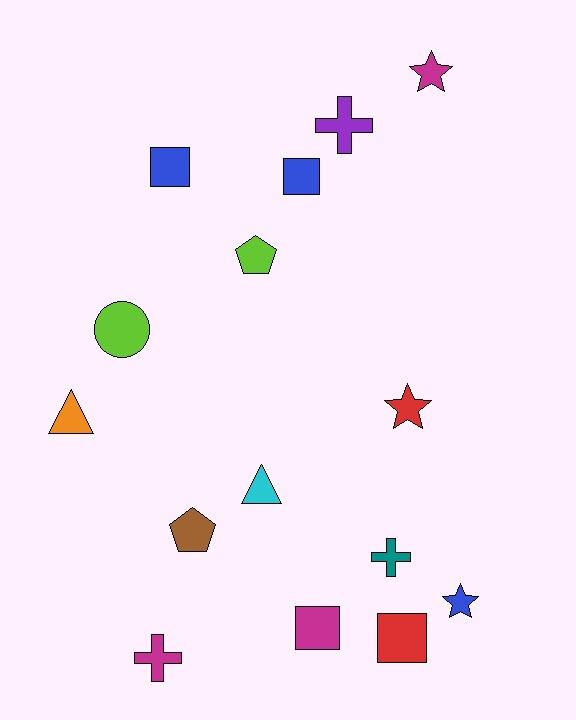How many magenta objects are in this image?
There are 3 magenta objects.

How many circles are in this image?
There is 1 circle.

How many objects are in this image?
There are 15 objects.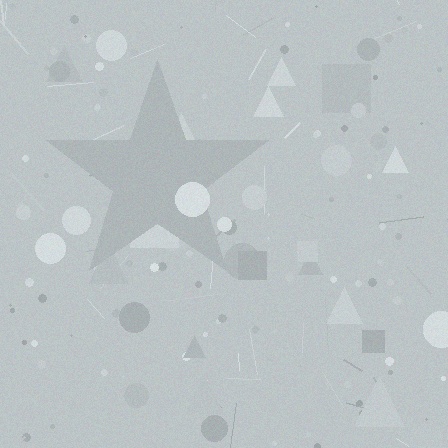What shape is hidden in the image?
A star is hidden in the image.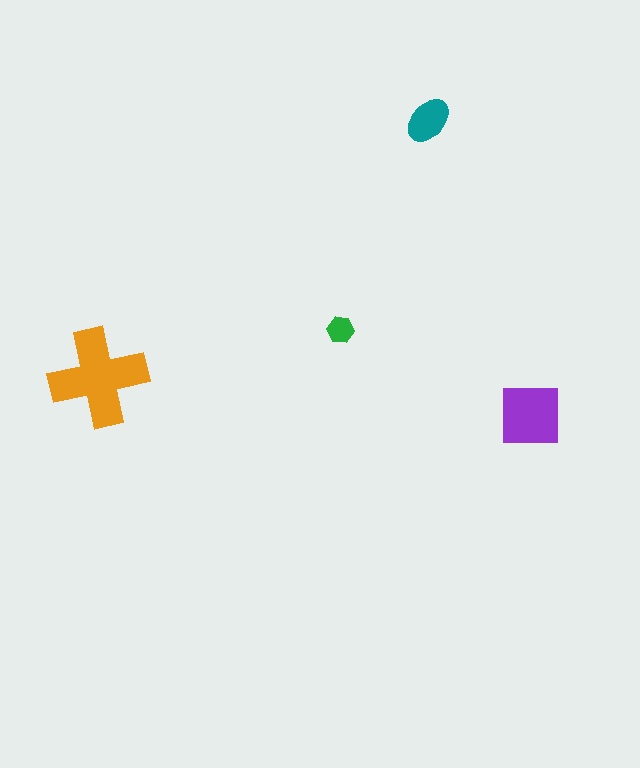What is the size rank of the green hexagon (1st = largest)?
4th.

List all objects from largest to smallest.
The orange cross, the purple square, the teal ellipse, the green hexagon.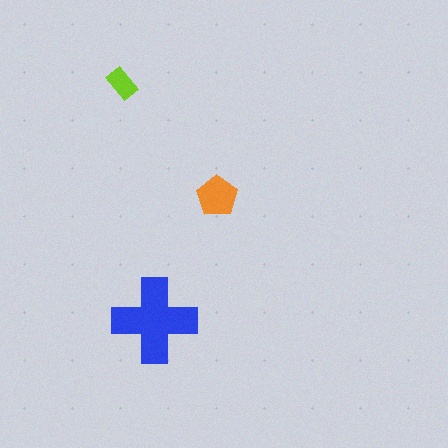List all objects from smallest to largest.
The lime rectangle, the orange pentagon, the blue cross.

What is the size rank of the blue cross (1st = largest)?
1st.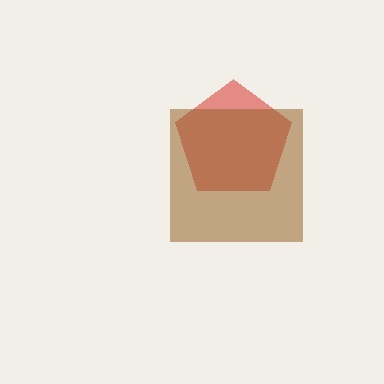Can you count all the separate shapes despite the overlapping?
Yes, there are 2 separate shapes.